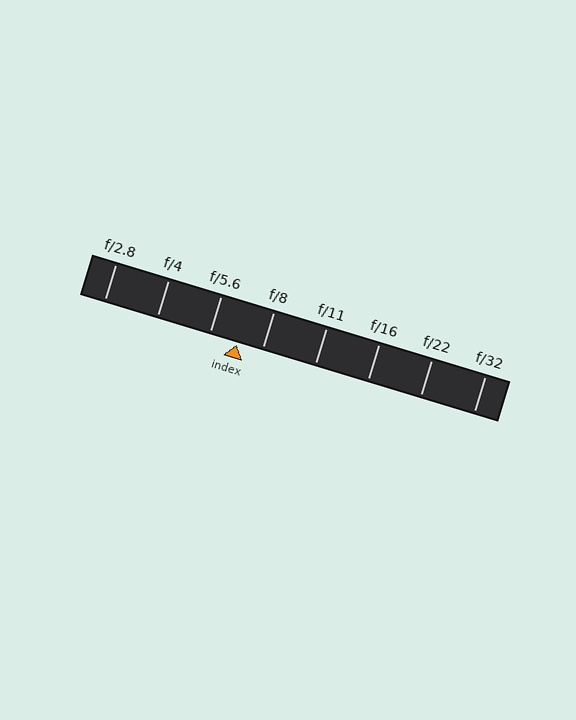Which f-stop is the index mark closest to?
The index mark is closest to f/8.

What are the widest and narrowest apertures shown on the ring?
The widest aperture shown is f/2.8 and the narrowest is f/32.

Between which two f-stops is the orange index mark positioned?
The index mark is between f/5.6 and f/8.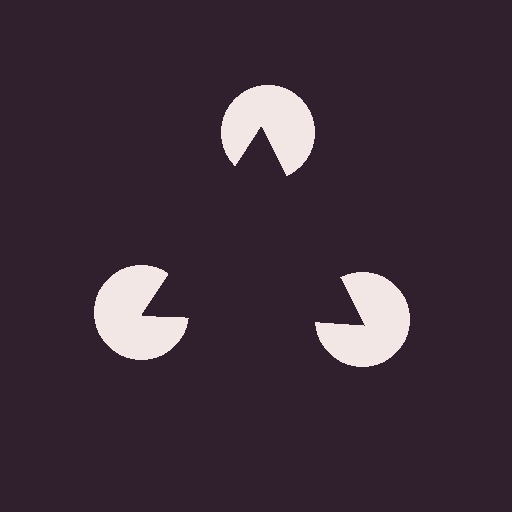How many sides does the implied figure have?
3 sides.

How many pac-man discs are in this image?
There are 3 — one at each vertex of the illusory triangle.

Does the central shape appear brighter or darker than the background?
It typically appears slightly darker than the background, even though no actual brightness change is drawn.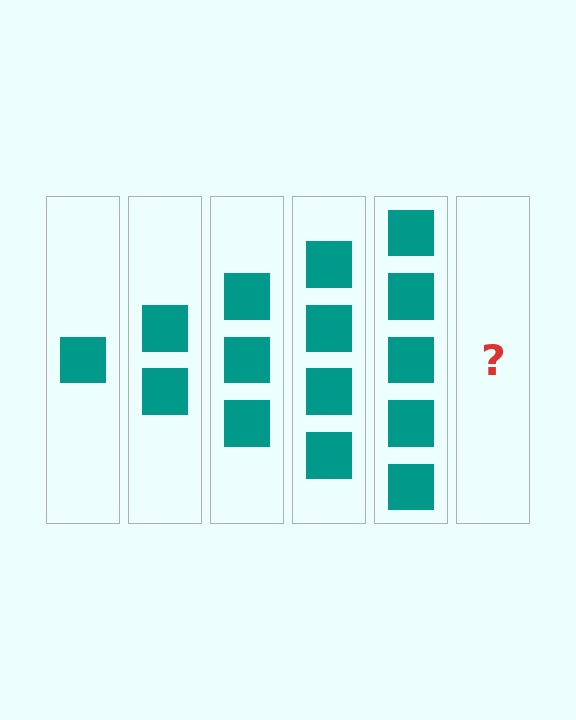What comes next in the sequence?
The next element should be 6 squares.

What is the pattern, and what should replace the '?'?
The pattern is that each step adds one more square. The '?' should be 6 squares.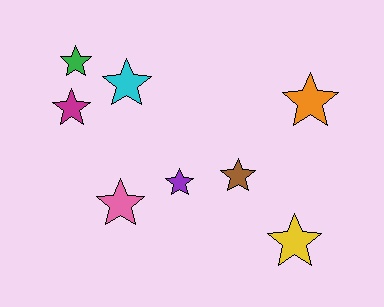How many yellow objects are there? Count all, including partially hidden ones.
There is 1 yellow object.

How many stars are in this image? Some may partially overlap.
There are 8 stars.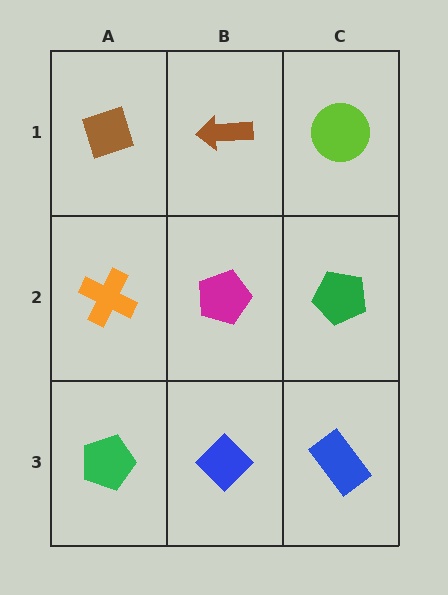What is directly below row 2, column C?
A blue rectangle.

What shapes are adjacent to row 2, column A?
A brown diamond (row 1, column A), a green pentagon (row 3, column A), a magenta pentagon (row 2, column B).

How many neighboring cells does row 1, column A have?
2.